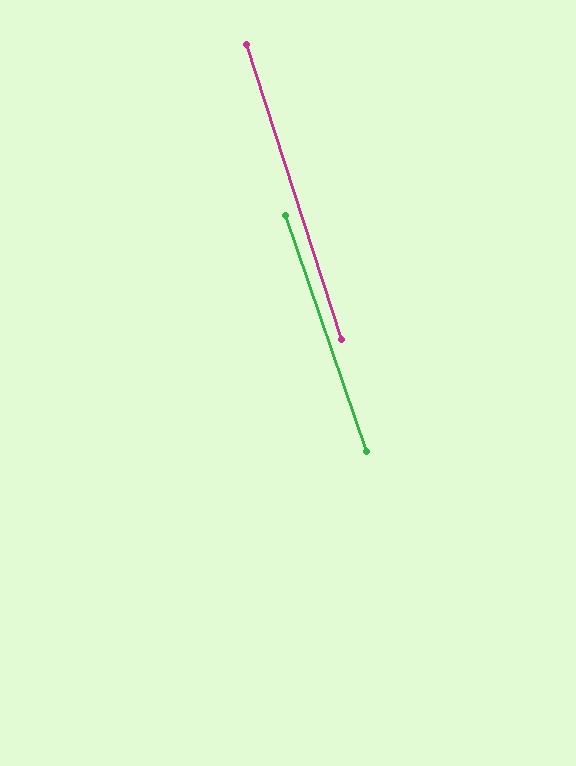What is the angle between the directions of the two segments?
Approximately 1 degree.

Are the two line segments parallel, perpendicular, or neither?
Parallel — their directions differ by only 1.1°.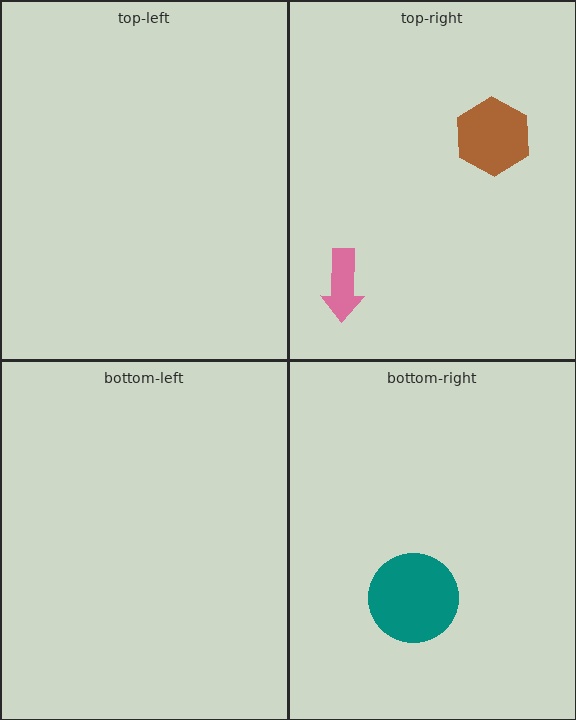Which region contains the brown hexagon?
The top-right region.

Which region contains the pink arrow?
The top-right region.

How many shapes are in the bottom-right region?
1.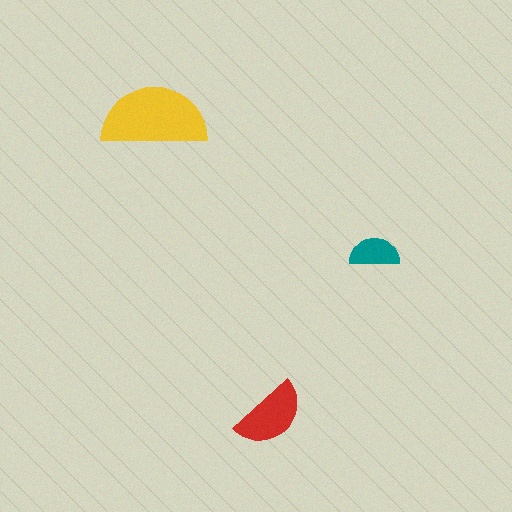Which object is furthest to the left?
The yellow semicircle is leftmost.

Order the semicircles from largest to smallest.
the yellow one, the red one, the teal one.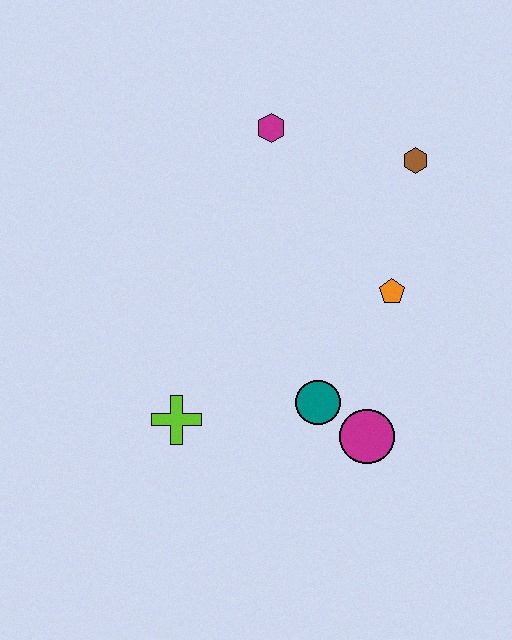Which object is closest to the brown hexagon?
The orange pentagon is closest to the brown hexagon.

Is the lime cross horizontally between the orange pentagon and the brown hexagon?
No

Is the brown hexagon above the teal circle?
Yes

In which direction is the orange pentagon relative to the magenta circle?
The orange pentagon is above the magenta circle.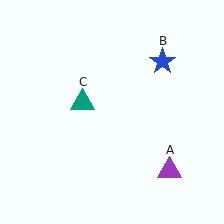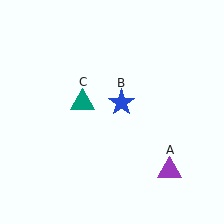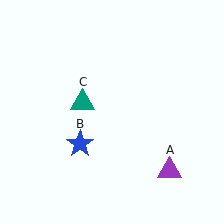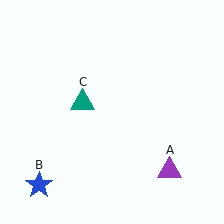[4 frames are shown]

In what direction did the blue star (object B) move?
The blue star (object B) moved down and to the left.